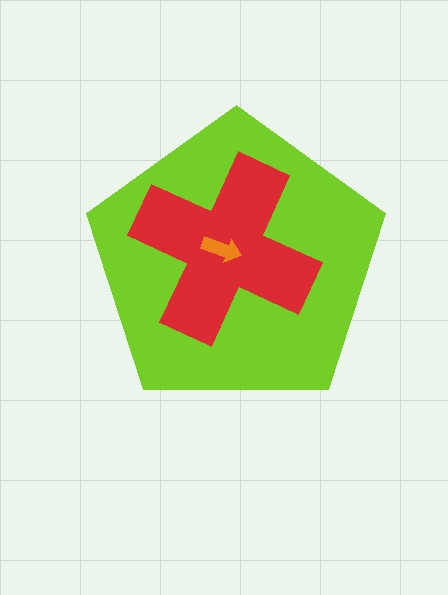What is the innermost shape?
The orange arrow.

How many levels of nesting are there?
3.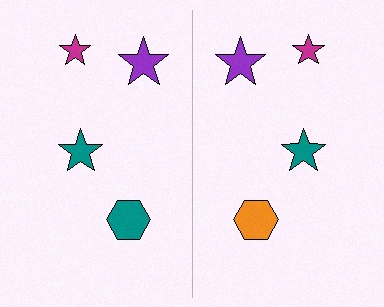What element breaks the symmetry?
The orange hexagon on the right side breaks the symmetry — its mirror counterpart is teal.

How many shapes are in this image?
There are 8 shapes in this image.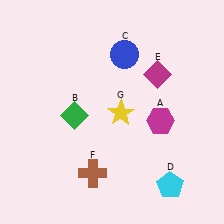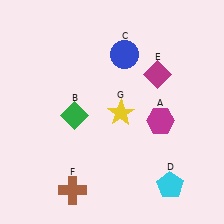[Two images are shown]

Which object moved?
The brown cross (F) moved left.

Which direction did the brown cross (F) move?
The brown cross (F) moved left.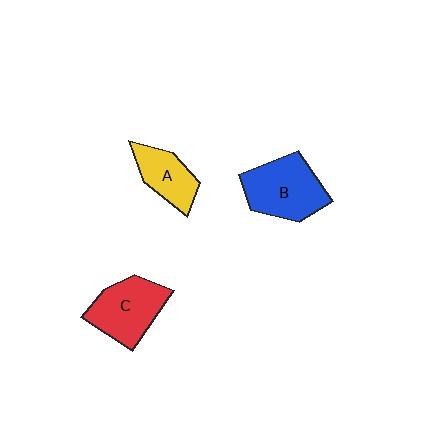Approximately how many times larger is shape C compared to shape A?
Approximately 1.4 times.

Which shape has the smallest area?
Shape A (yellow).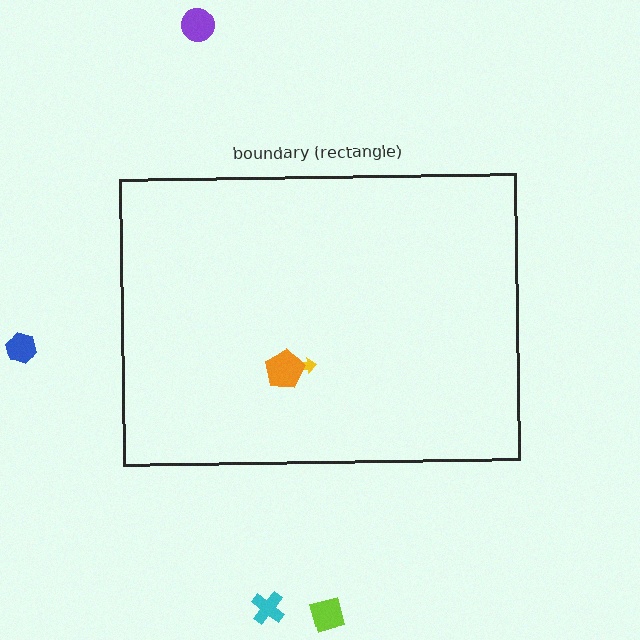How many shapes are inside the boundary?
2 inside, 4 outside.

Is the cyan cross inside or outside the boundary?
Outside.